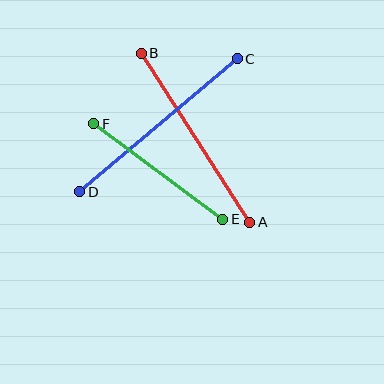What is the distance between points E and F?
The distance is approximately 160 pixels.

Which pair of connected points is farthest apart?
Points C and D are farthest apart.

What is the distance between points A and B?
The distance is approximately 201 pixels.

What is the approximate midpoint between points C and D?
The midpoint is at approximately (159, 125) pixels.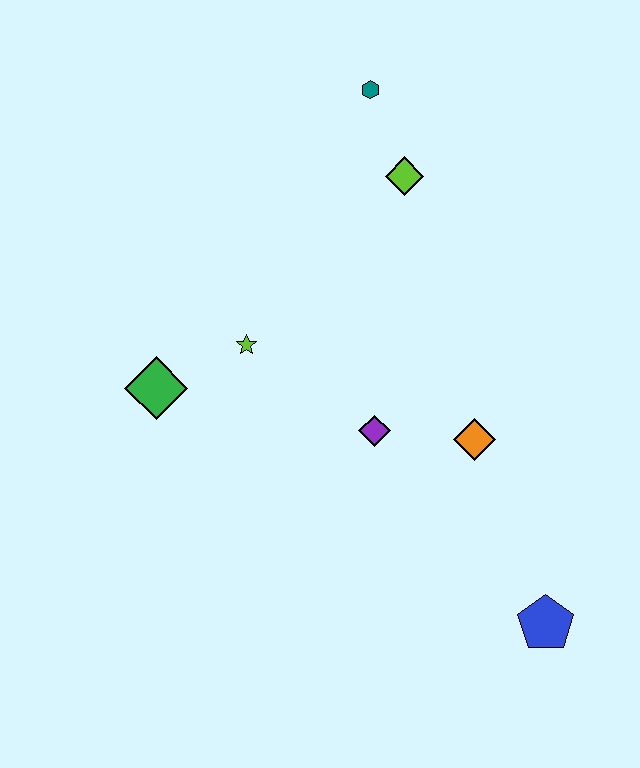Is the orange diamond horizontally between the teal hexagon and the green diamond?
No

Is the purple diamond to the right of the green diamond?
Yes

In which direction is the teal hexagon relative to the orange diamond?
The teal hexagon is above the orange diamond.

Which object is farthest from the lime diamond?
The blue pentagon is farthest from the lime diamond.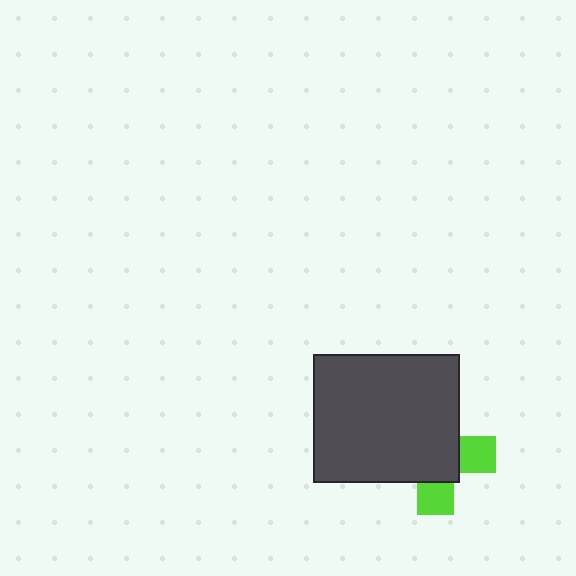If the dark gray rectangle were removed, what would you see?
You would see the complete lime cross.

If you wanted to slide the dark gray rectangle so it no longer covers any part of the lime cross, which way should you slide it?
Slide it toward the upper-left — that is the most direct way to separate the two shapes.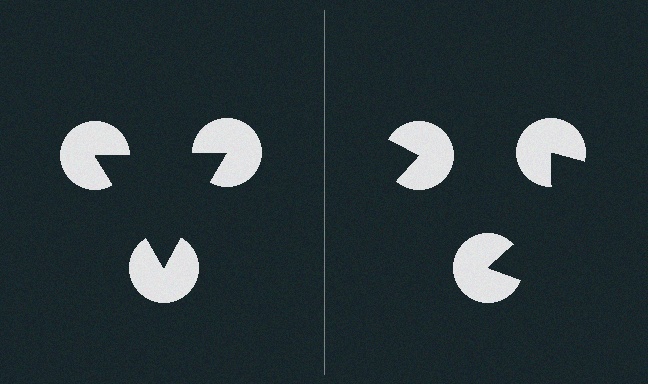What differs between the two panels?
The pac-man discs are positioned identically on both sides; only the wedge orientations differ. On the left they align to a triangle; on the right they are misaligned.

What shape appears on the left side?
An illusory triangle.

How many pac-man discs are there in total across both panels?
6 — 3 on each side.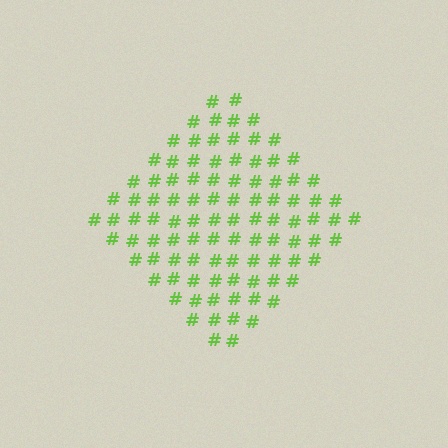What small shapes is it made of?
It is made of small hash symbols.